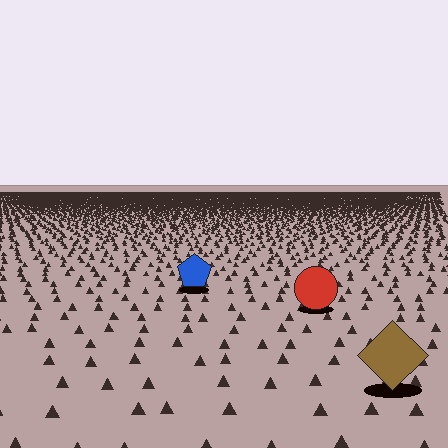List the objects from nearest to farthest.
From nearest to farthest: the brown diamond, the red circle, the blue pentagon.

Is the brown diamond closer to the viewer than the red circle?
Yes. The brown diamond is closer — you can tell from the texture gradient: the ground texture is coarser near it.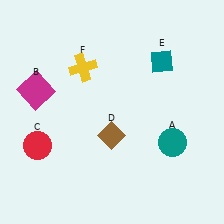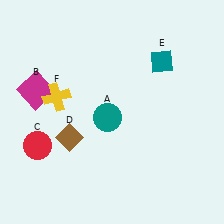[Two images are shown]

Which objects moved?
The objects that moved are: the teal circle (A), the brown diamond (D), the yellow cross (F).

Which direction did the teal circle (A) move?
The teal circle (A) moved left.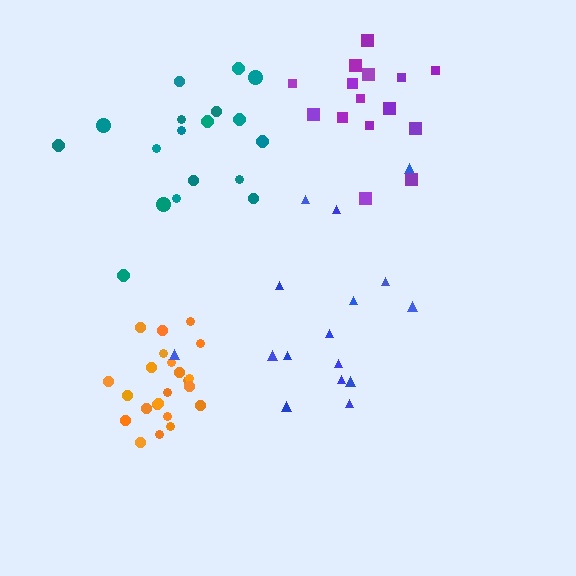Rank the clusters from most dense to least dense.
orange, purple, teal, blue.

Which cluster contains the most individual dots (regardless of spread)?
Orange (23).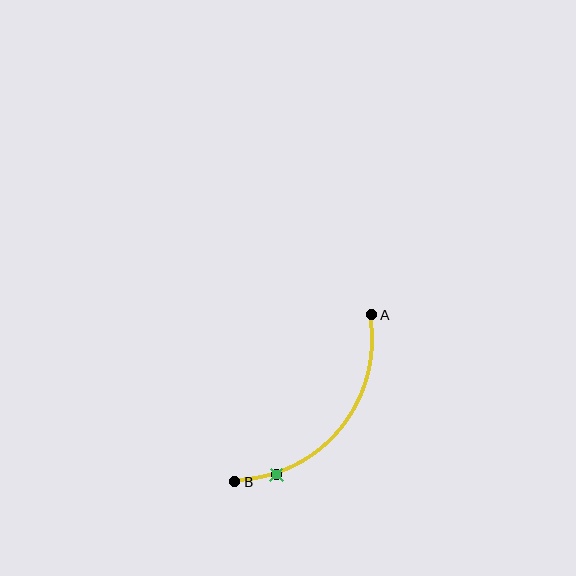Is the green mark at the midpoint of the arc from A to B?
No. The green mark lies on the arc but is closer to endpoint B. The arc midpoint would be at the point on the curve equidistant along the arc from both A and B.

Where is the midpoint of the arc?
The arc midpoint is the point on the curve farthest from the straight line joining A and B. It sits below and to the right of that line.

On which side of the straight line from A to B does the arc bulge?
The arc bulges below and to the right of the straight line connecting A and B.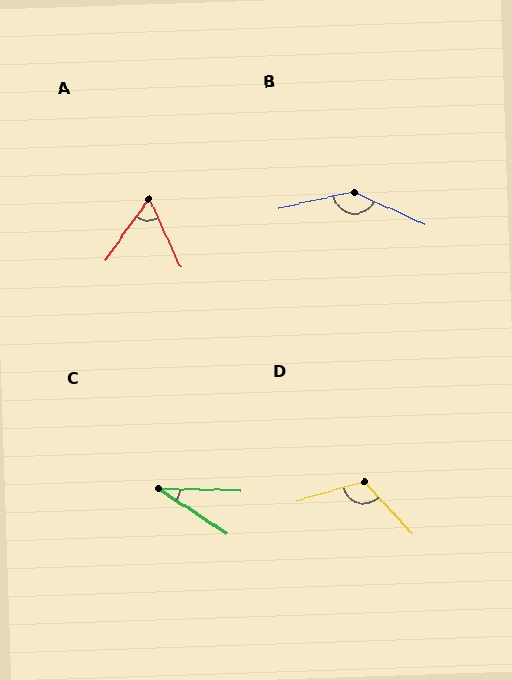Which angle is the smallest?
C, at approximately 32 degrees.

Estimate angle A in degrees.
Approximately 60 degrees.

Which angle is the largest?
B, at approximately 143 degrees.